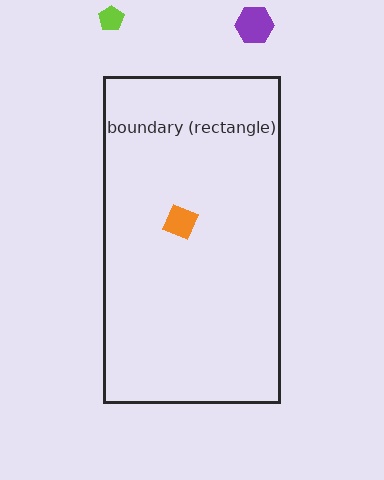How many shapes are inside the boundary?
1 inside, 2 outside.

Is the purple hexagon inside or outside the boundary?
Outside.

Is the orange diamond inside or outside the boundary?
Inside.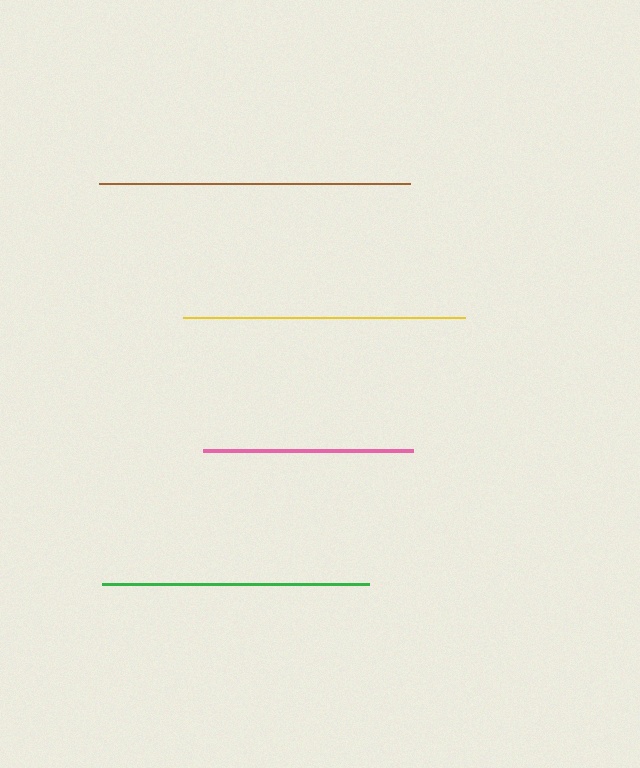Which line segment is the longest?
The brown line is the longest at approximately 311 pixels.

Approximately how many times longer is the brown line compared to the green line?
The brown line is approximately 1.2 times the length of the green line.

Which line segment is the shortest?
The pink line is the shortest at approximately 210 pixels.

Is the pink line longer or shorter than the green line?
The green line is longer than the pink line.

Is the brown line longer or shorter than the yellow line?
The brown line is longer than the yellow line.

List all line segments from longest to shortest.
From longest to shortest: brown, yellow, green, pink.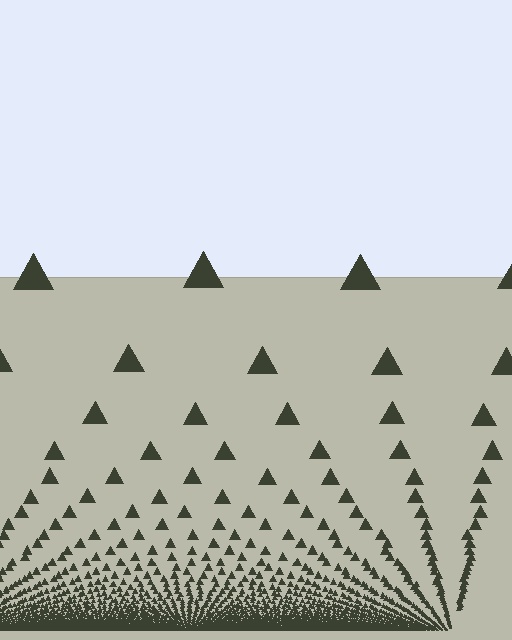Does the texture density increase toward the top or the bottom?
Density increases toward the bottom.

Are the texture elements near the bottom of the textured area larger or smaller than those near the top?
Smaller. The gradient is inverted — elements near the bottom are smaller and denser.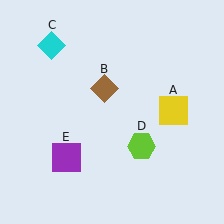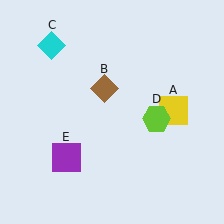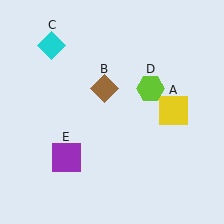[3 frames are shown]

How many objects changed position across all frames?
1 object changed position: lime hexagon (object D).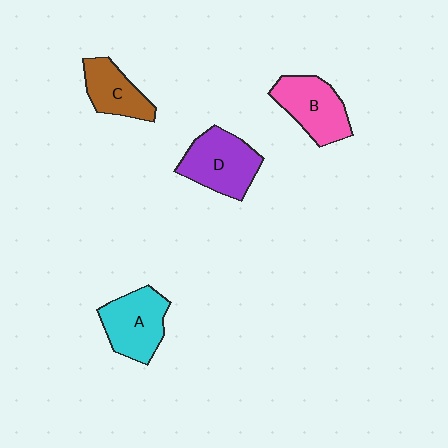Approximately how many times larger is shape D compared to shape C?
Approximately 1.4 times.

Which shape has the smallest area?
Shape C (brown).